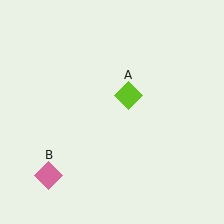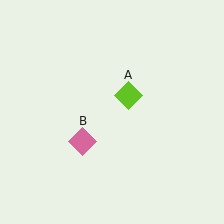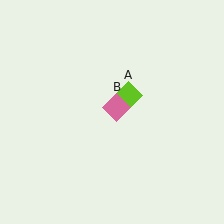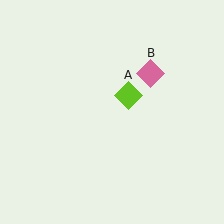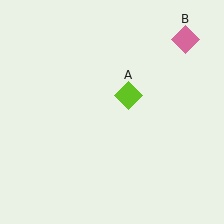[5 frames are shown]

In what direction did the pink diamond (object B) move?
The pink diamond (object B) moved up and to the right.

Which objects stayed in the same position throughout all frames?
Lime diamond (object A) remained stationary.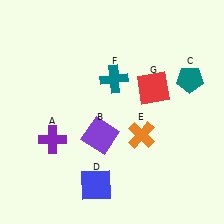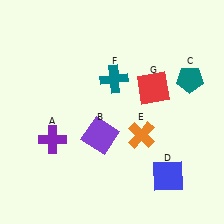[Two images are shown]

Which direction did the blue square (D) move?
The blue square (D) moved right.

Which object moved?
The blue square (D) moved right.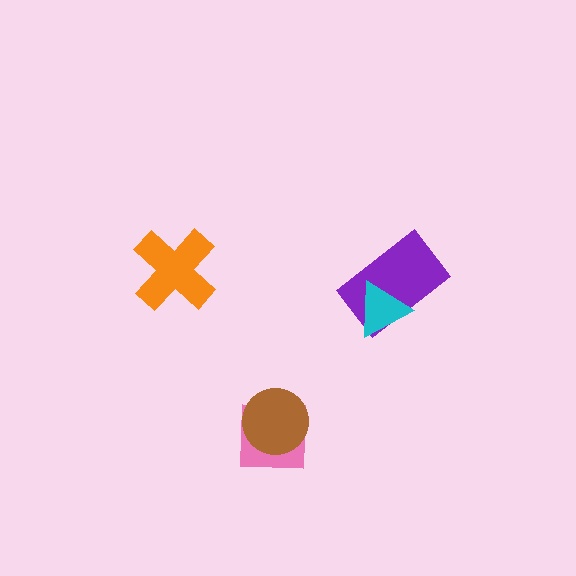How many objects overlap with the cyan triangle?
1 object overlaps with the cyan triangle.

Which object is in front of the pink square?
The brown circle is in front of the pink square.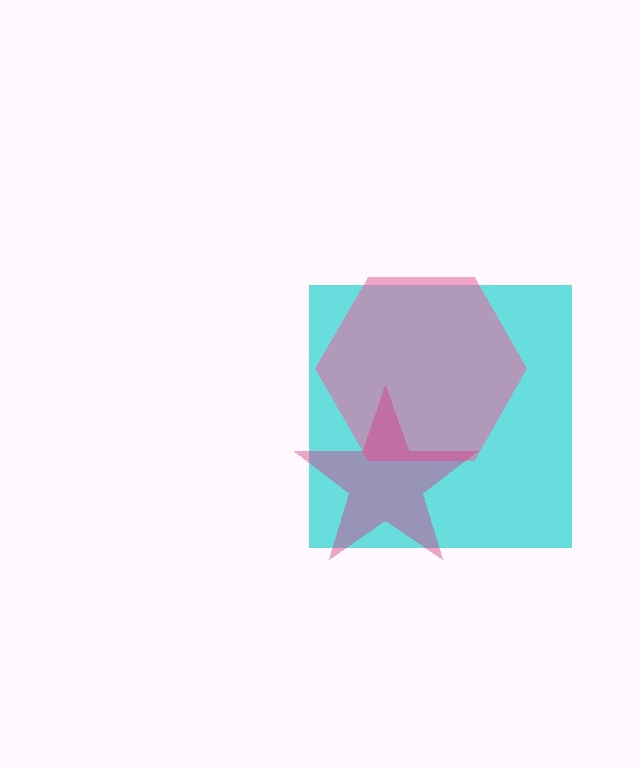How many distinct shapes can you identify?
There are 3 distinct shapes: a cyan square, a pink hexagon, a magenta star.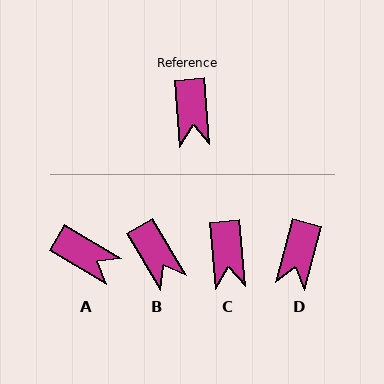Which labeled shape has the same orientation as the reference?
C.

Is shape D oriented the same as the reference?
No, it is off by about 20 degrees.